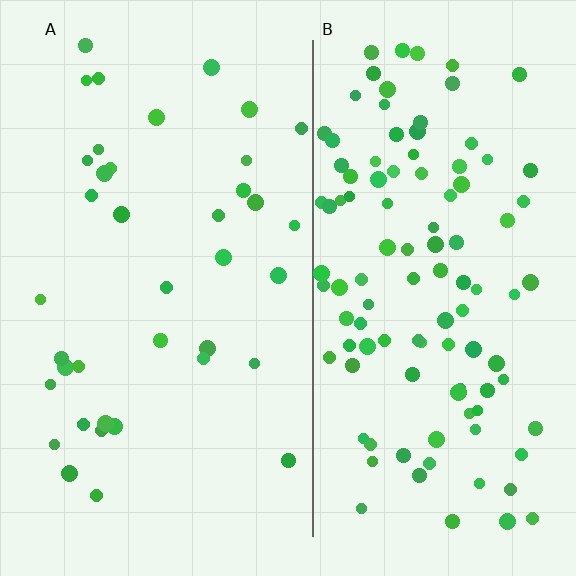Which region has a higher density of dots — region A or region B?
B (the right).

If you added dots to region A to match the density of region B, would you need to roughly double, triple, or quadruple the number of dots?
Approximately triple.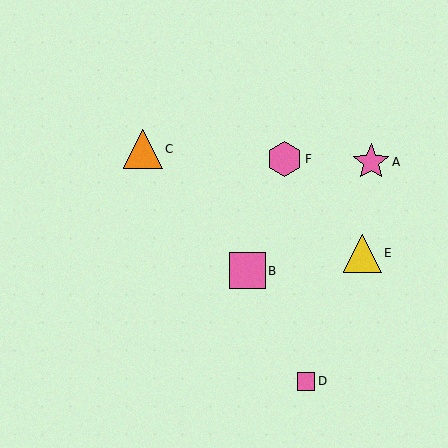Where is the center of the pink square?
The center of the pink square is at (247, 271).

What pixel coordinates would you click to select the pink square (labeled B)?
Click at (247, 271) to select the pink square B.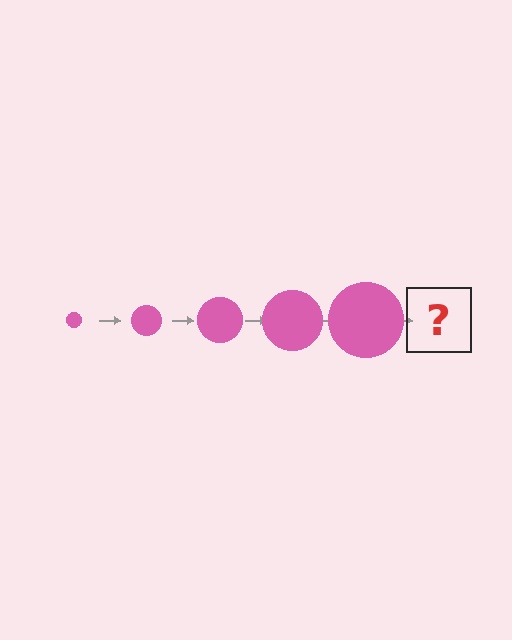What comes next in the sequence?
The next element should be a pink circle, larger than the previous one.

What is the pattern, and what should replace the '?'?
The pattern is that the circle gets progressively larger each step. The '?' should be a pink circle, larger than the previous one.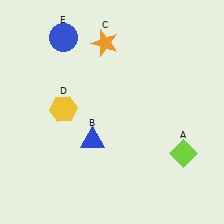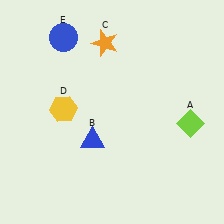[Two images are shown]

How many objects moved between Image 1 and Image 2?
1 object moved between the two images.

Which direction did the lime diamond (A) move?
The lime diamond (A) moved up.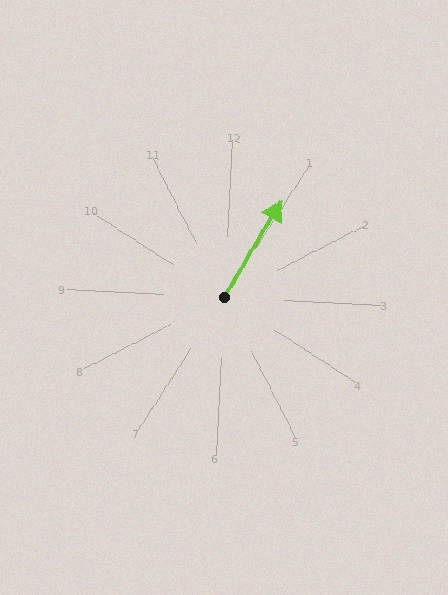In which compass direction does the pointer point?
Northeast.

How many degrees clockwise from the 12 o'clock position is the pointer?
Approximately 28 degrees.